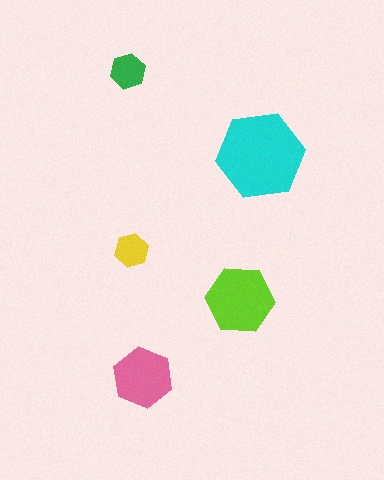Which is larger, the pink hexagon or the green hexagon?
The pink one.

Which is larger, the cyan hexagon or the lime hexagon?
The cyan one.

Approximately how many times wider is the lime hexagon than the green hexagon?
About 2 times wider.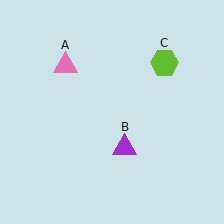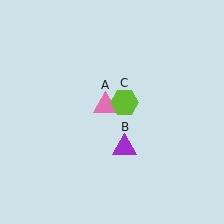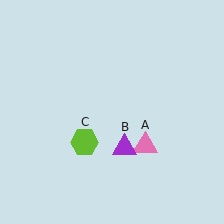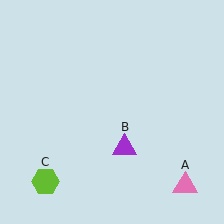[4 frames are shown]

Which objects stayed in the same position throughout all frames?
Purple triangle (object B) remained stationary.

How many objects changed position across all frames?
2 objects changed position: pink triangle (object A), lime hexagon (object C).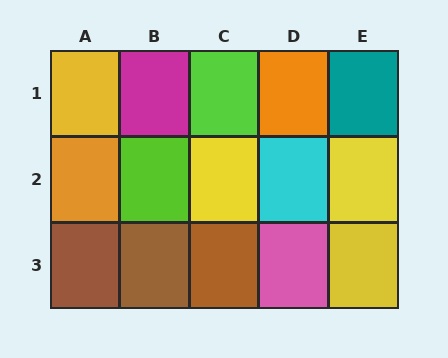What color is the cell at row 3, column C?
Brown.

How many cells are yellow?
4 cells are yellow.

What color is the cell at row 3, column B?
Brown.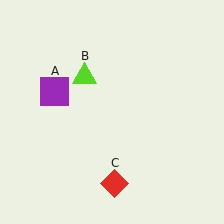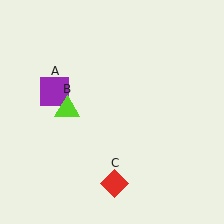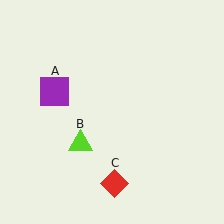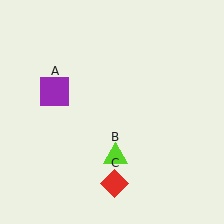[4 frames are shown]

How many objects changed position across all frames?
1 object changed position: lime triangle (object B).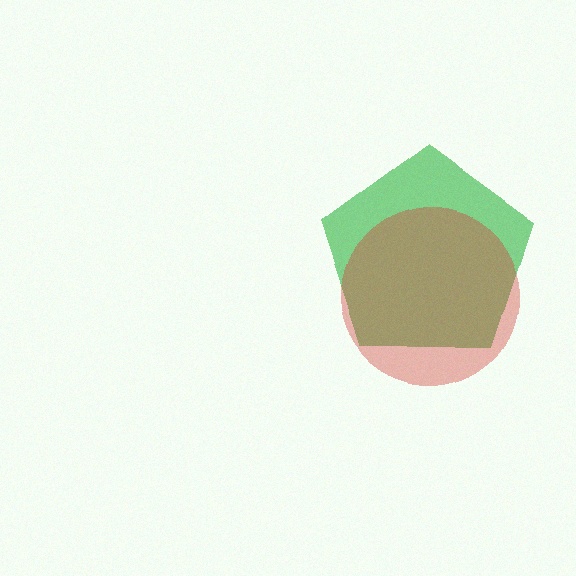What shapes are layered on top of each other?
The layered shapes are: a green pentagon, a red circle.